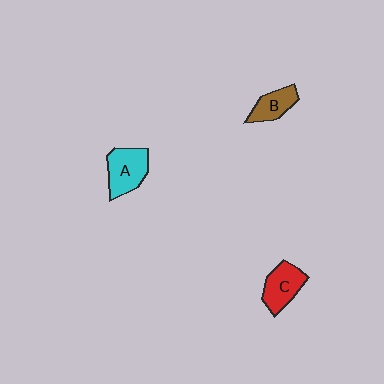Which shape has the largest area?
Shape A (cyan).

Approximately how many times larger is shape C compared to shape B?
Approximately 1.3 times.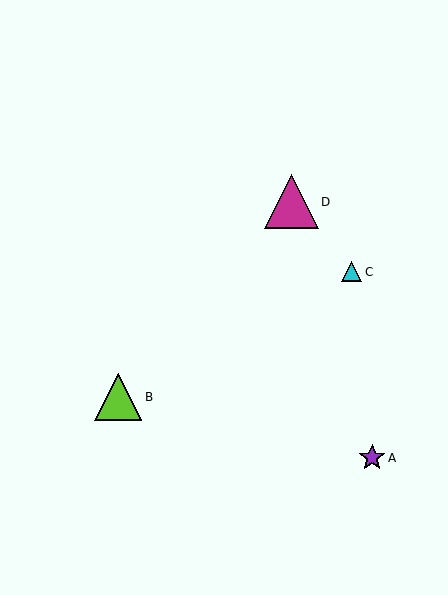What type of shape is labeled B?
Shape B is a lime triangle.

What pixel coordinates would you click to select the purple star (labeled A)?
Click at (372, 458) to select the purple star A.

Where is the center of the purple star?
The center of the purple star is at (372, 458).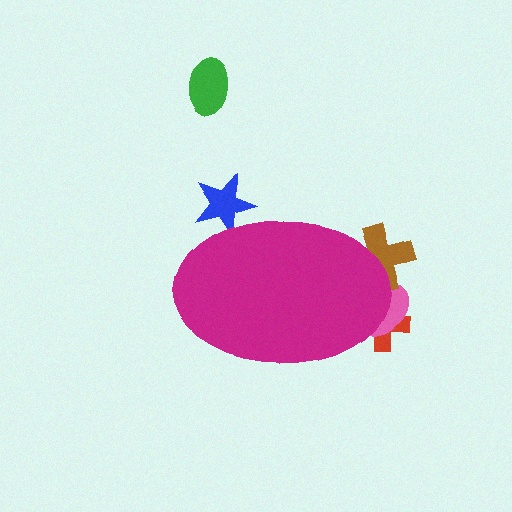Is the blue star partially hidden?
Yes, the blue star is partially hidden behind the magenta ellipse.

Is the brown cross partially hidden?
Yes, the brown cross is partially hidden behind the magenta ellipse.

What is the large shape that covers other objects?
A magenta ellipse.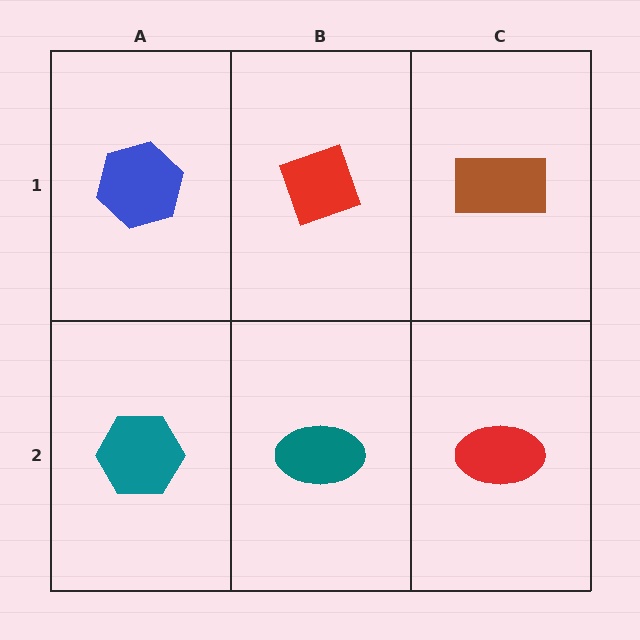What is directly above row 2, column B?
A red diamond.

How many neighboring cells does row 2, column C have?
2.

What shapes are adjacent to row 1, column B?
A teal ellipse (row 2, column B), a blue hexagon (row 1, column A), a brown rectangle (row 1, column C).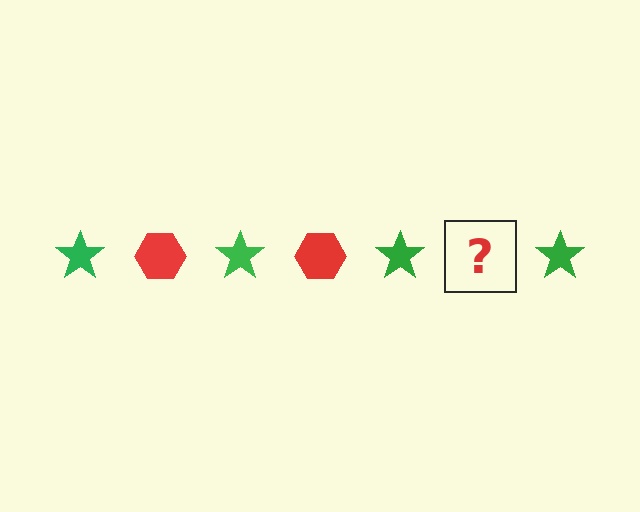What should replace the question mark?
The question mark should be replaced with a red hexagon.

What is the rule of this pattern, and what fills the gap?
The rule is that the pattern alternates between green star and red hexagon. The gap should be filled with a red hexagon.